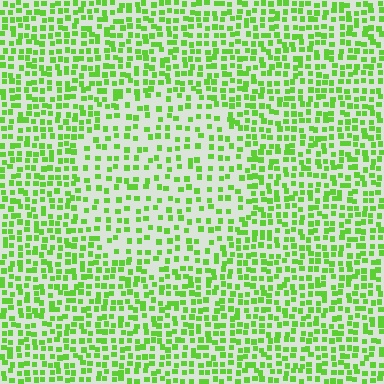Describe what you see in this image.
The image contains small lime elements arranged at two different densities. A circle-shaped region is visible where the elements are less densely packed than the surrounding area.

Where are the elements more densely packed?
The elements are more densely packed outside the circle boundary.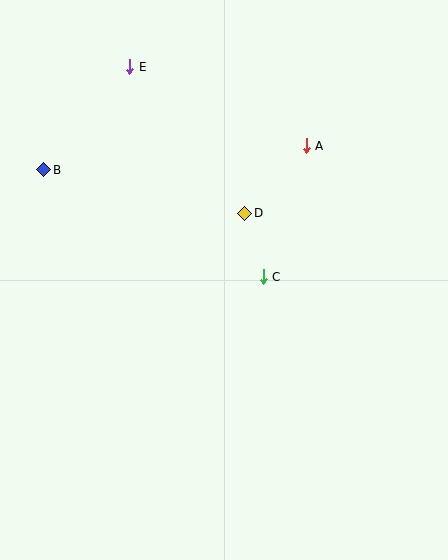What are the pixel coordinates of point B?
Point B is at (44, 170).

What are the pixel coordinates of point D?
Point D is at (245, 213).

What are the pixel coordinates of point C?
Point C is at (263, 277).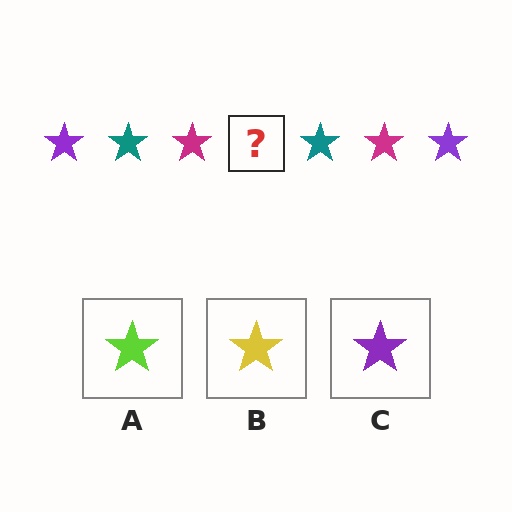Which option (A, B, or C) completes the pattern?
C.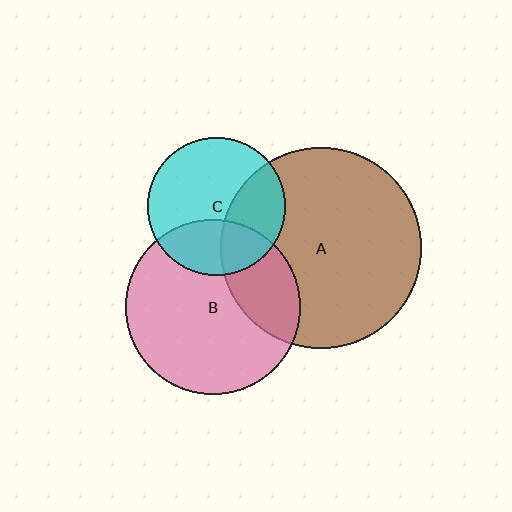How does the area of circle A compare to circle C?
Approximately 2.1 times.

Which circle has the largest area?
Circle A (brown).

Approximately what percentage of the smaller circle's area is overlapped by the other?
Approximately 35%.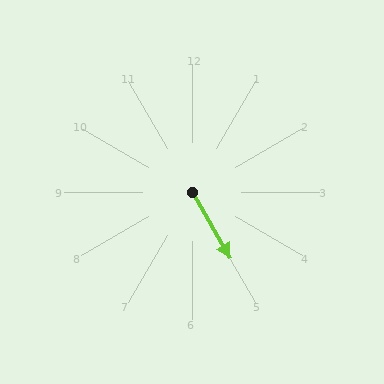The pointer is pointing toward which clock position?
Roughly 5 o'clock.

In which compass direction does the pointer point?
Southeast.